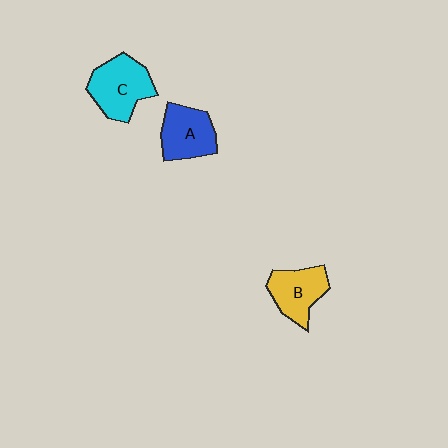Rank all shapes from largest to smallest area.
From largest to smallest: C (cyan), A (blue), B (yellow).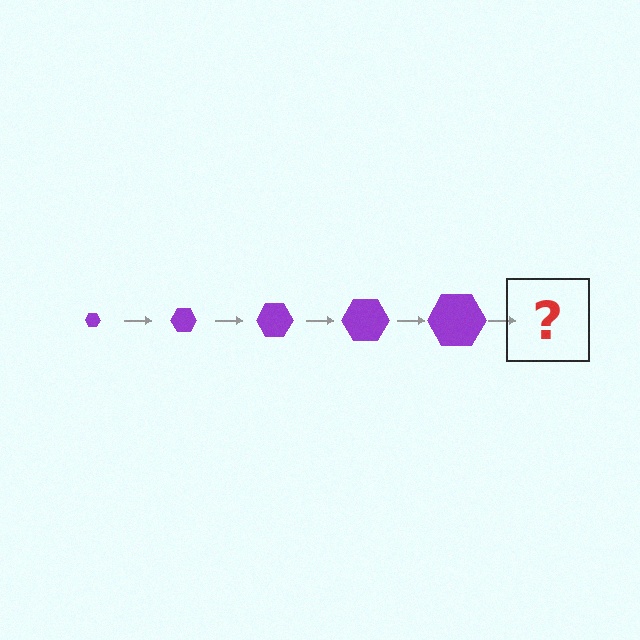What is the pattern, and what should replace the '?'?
The pattern is that the hexagon gets progressively larger each step. The '?' should be a purple hexagon, larger than the previous one.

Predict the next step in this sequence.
The next step is a purple hexagon, larger than the previous one.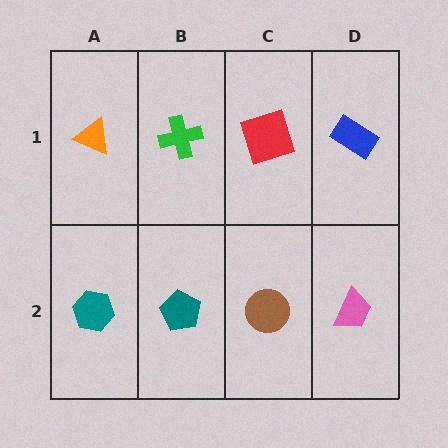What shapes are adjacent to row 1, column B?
A teal pentagon (row 2, column B), an orange triangle (row 1, column A), a red square (row 1, column C).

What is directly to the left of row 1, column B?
An orange triangle.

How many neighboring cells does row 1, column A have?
2.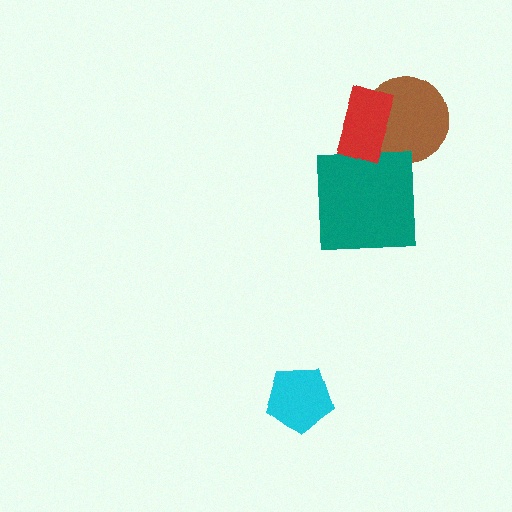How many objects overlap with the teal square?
0 objects overlap with the teal square.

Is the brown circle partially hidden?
Yes, it is partially covered by another shape.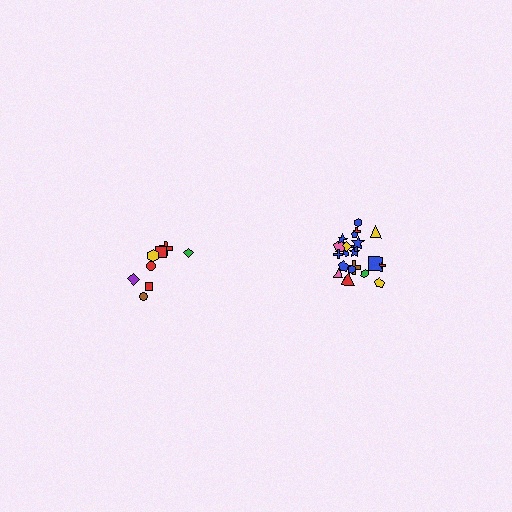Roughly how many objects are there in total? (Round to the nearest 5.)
Roughly 30 objects in total.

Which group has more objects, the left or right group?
The right group.